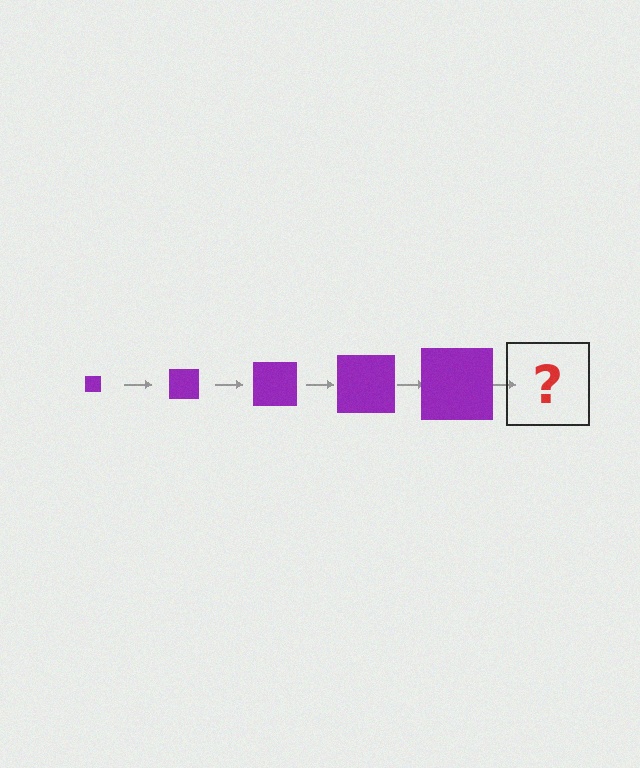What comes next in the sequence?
The next element should be a purple square, larger than the previous one.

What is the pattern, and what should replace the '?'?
The pattern is that the square gets progressively larger each step. The '?' should be a purple square, larger than the previous one.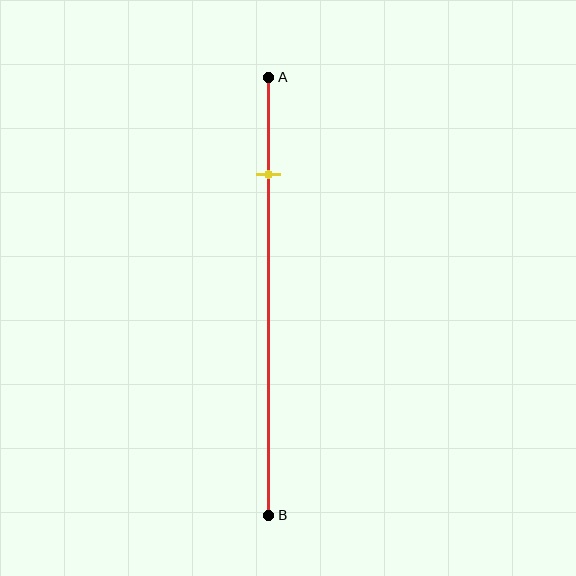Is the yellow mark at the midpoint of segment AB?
No, the mark is at about 20% from A, not at the 50% midpoint.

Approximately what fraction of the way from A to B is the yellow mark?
The yellow mark is approximately 20% of the way from A to B.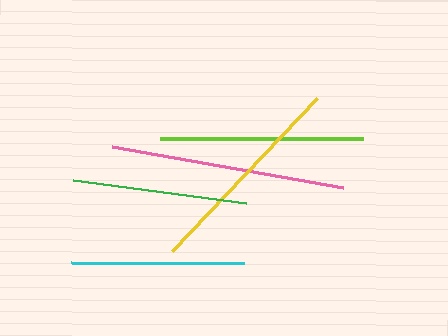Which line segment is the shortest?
The cyan line is the shortest at approximately 173 pixels.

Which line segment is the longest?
The pink line is the longest at approximately 234 pixels.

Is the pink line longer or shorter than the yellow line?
The pink line is longer than the yellow line.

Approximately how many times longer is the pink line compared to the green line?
The pink line is approximately 1.3 times the length of the green line.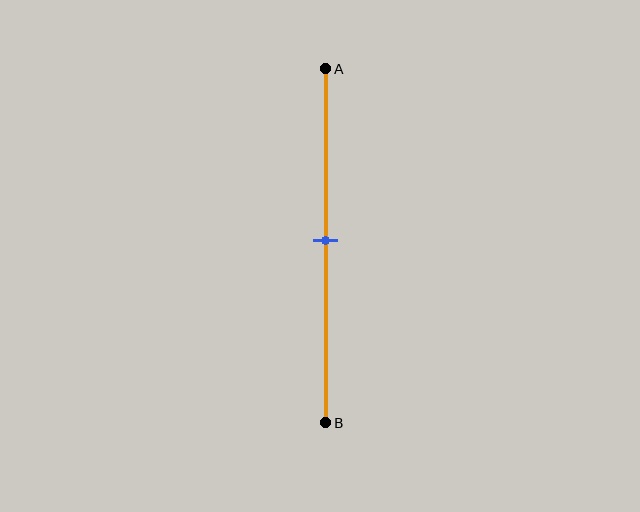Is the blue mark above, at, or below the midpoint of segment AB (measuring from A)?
The blue mark is approximately at the midpoint of segment AB.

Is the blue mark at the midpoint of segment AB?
Yes, the mark is approximately at the midpoint.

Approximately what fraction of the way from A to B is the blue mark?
The blue mark is approximately 50% of the way from A to B.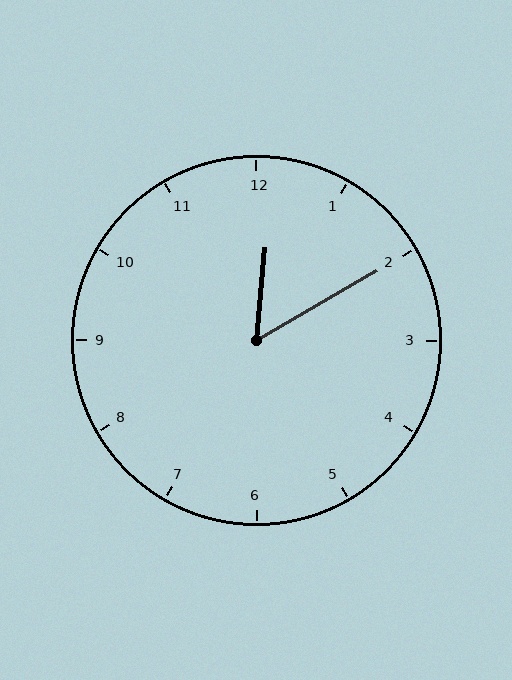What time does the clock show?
12:10.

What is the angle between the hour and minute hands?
Approximately 55 degrees.